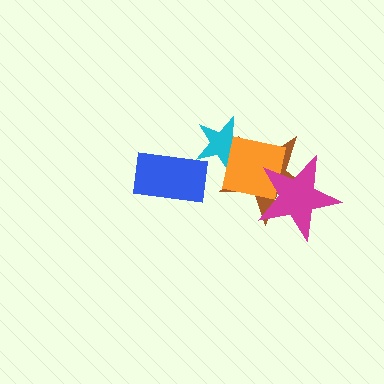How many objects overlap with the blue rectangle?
0 objects overlap with the blue rectangle.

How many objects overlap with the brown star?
3 objects overlap with the brown star.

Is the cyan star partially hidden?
Yes, it is partially covered by another shape.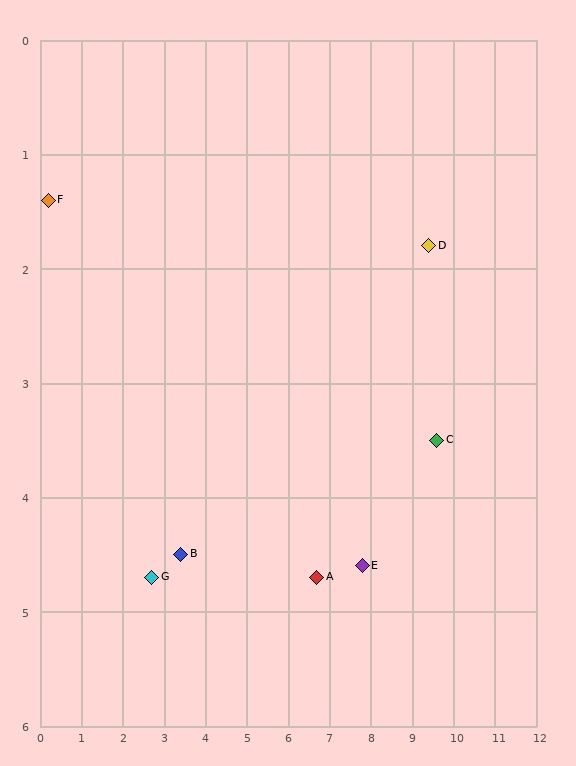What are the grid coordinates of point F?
Point F is at approximately (0.2, 1.4).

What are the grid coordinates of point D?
Point D is at approximately (9.4, 1.8).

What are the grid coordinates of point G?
Point G is at approximately (2.7, 4.7).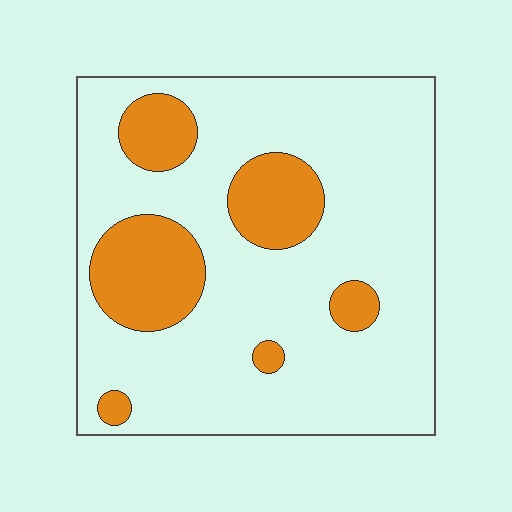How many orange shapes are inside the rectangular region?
6.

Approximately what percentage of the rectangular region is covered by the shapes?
Approximately 20%.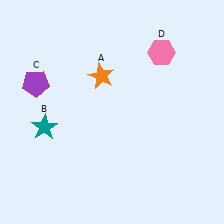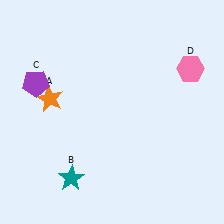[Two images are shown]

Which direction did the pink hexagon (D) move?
The pink hexagon (D) moved right.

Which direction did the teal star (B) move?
The teal star (B) moved down.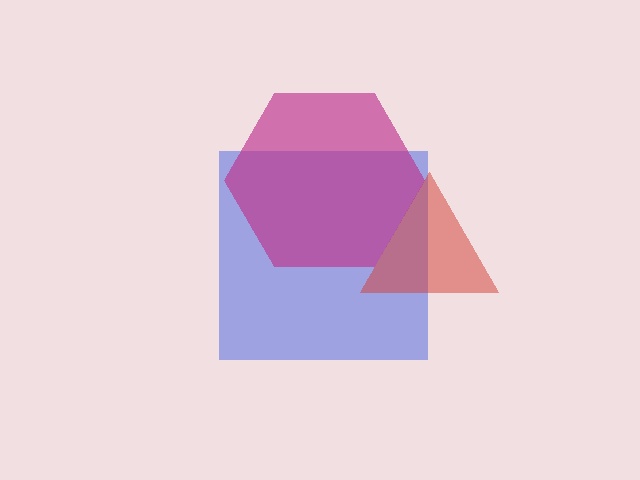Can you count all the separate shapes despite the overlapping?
Yes, there are 3 separate shapes.